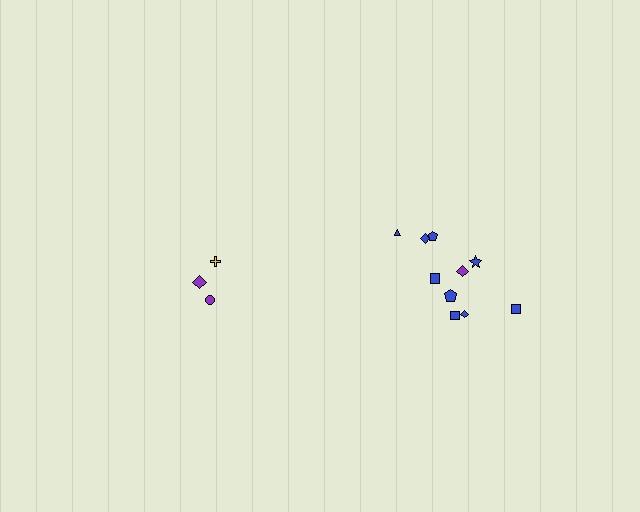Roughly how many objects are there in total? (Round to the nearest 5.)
Roughly 15 objects in total.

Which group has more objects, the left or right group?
The right group.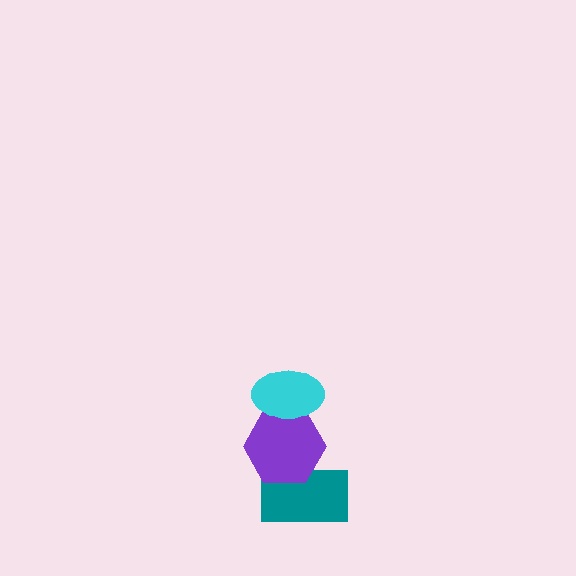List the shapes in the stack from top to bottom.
From top to bottom: the cyan ellipse, the purple hexagon, the teal rectangle.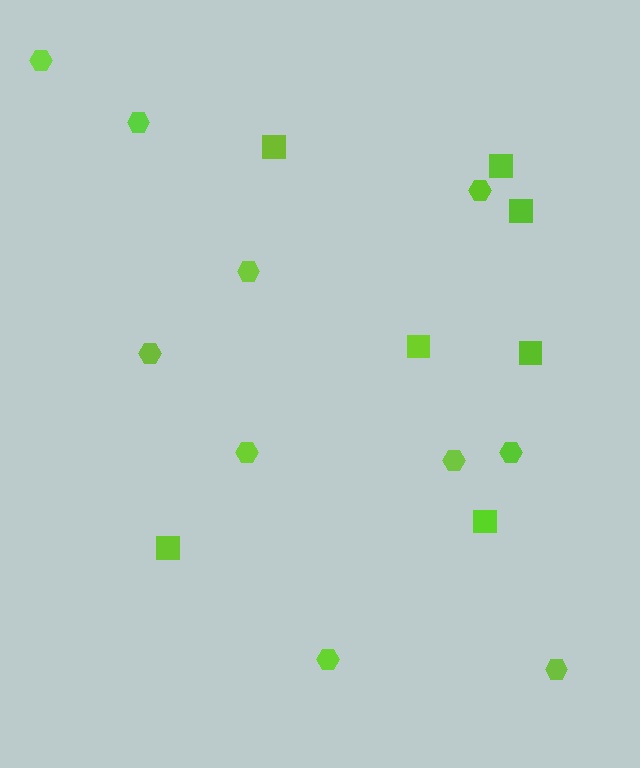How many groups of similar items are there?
There are 2 groups: one group of hexagons (10) and one group of squares (7).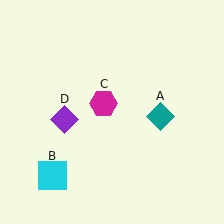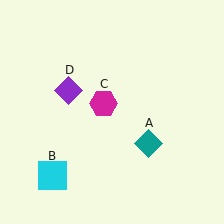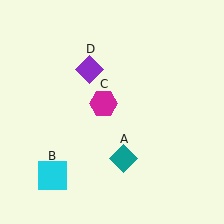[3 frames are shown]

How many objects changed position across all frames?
2 objects changed position: teal diamond (object A), purple diamond (object D).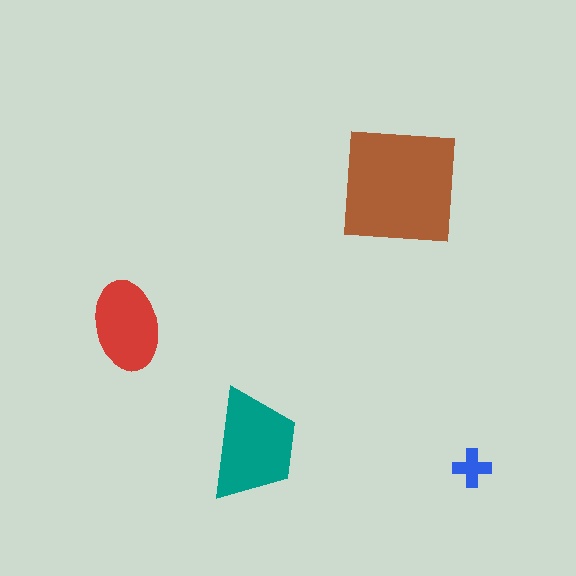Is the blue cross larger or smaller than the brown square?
Smaller.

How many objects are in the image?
There are 4 objects in the image.